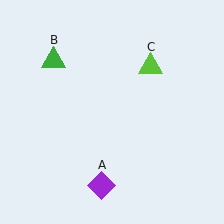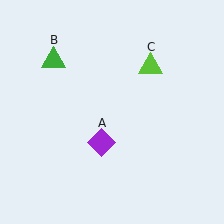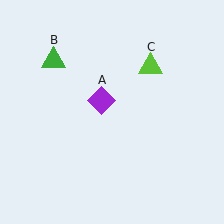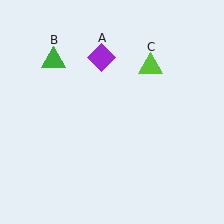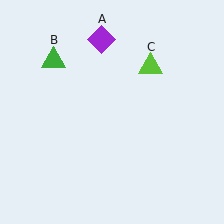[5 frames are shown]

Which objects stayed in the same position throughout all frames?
Green triangle (object B) and lime triangle (object C) remained stationary.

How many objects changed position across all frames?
1 object changed position: purple diamond (object A).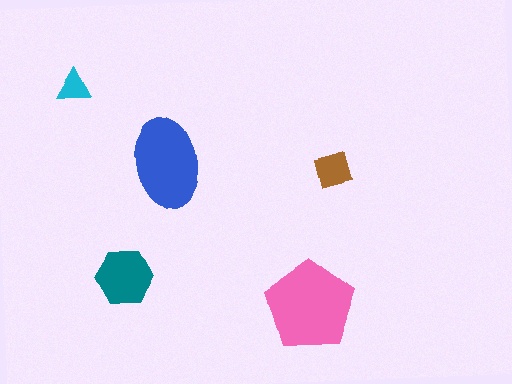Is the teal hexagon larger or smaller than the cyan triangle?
Larger.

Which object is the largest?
The pink pentagon.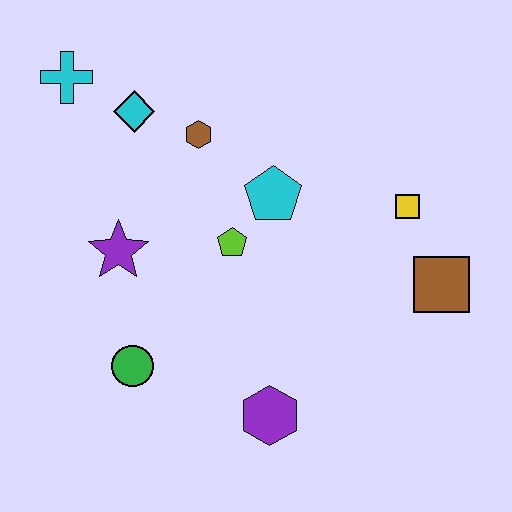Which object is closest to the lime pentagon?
The cyan pentagon is closest to the lime pentagon.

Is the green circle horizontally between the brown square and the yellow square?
No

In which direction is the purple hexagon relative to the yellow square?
The purple hexagon is below the yellow square.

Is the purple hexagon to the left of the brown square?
Yes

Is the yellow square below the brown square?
No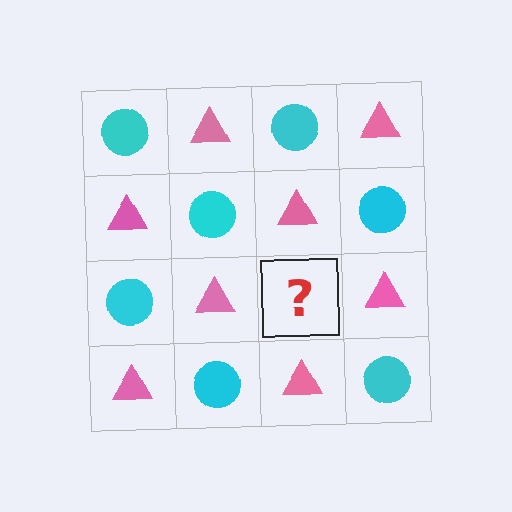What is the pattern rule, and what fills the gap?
The rule is that it alternates cyan circle and pink triangle in a checkerboard pattern. The gap should be filled with a cyan circle.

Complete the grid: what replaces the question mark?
The question mark should be replaced with a cyan circle.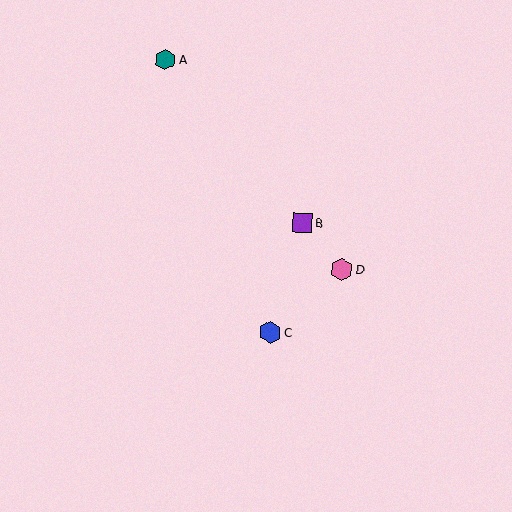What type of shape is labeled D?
Shape D is a pink hexagon.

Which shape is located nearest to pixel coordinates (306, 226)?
The purple square (labeled B) at (302, 223) is nearest to that location.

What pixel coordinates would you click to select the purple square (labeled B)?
Click at (302, 223) to select the purple square B.